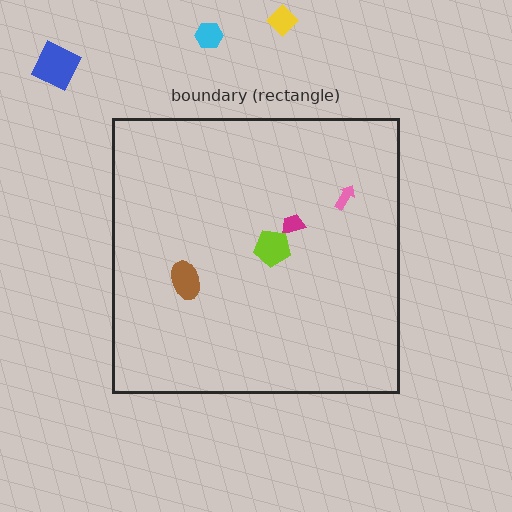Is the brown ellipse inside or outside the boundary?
Inside.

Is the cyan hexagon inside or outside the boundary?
Outside.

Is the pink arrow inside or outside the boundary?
Inside.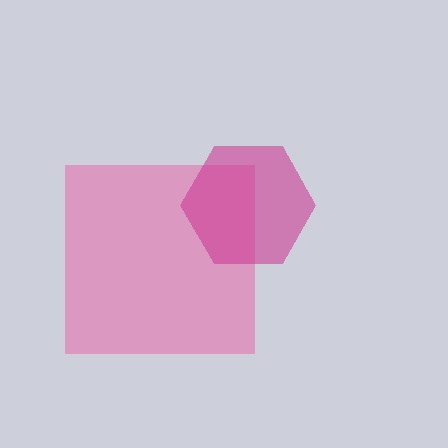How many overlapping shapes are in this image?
There are 2 overlapping shapes in the image.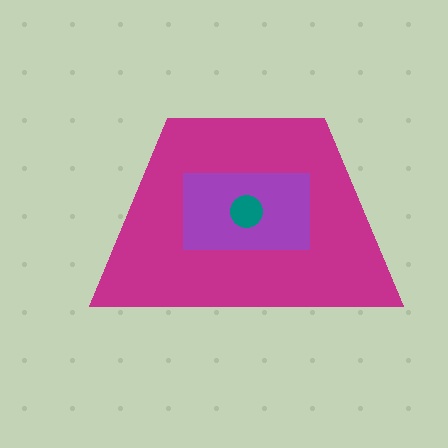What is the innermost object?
The teal circle.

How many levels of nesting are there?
3.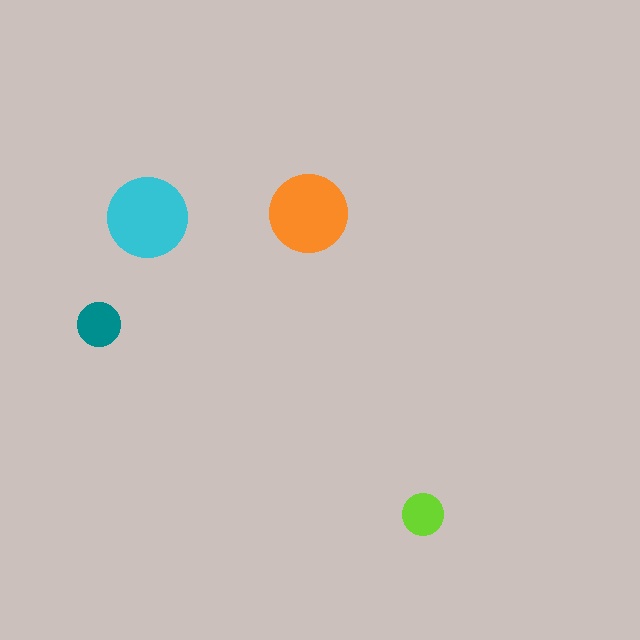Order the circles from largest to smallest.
the cyan one, the orange one, the teal one, the lime one.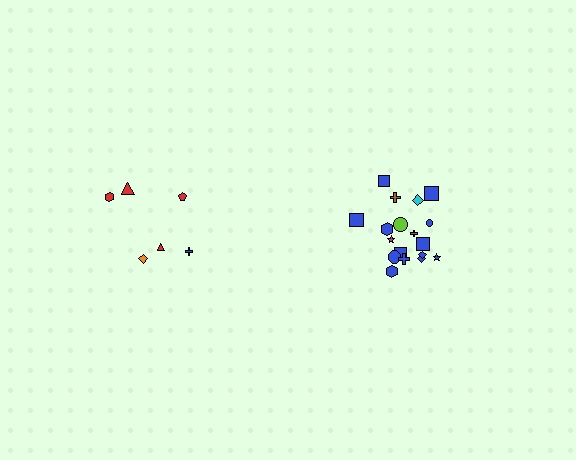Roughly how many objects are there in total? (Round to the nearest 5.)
Roughly 25 objects in total.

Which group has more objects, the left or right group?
The right group.